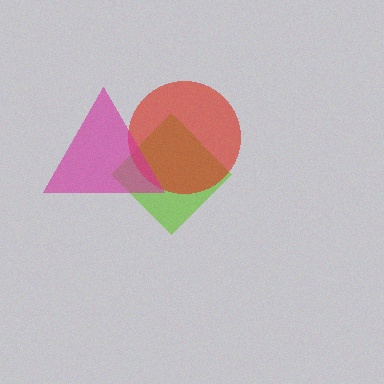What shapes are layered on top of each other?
The layered shapes are: a lime diamond, a red circle, a magenta triangle.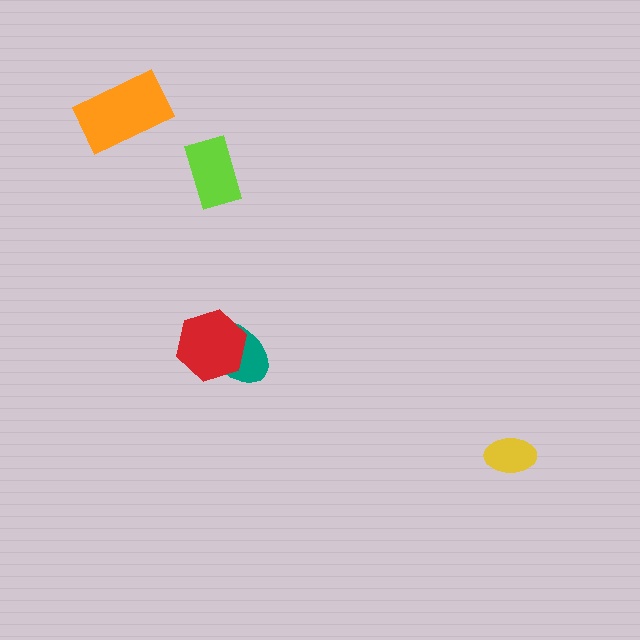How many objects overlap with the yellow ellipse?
0 objects overlap with the yellow ellipse.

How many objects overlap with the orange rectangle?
0 objects overlap with the orange rectangle.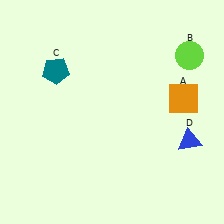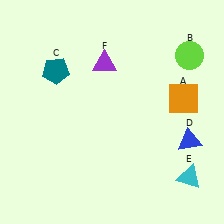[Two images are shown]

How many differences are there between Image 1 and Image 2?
There are 2 differences between the two images.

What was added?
A cyan triangle (E), a purple triangle (F) were added in Image 2.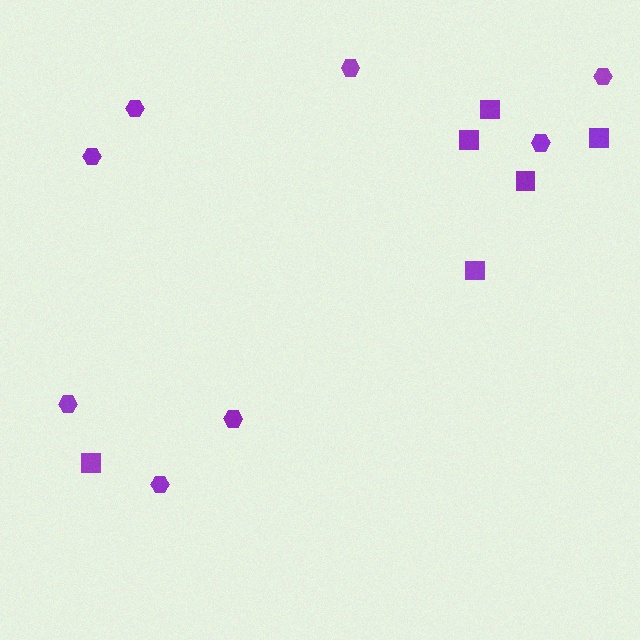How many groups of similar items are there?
There are 2 groups: one group of hexagons (8) and one group of squares (6).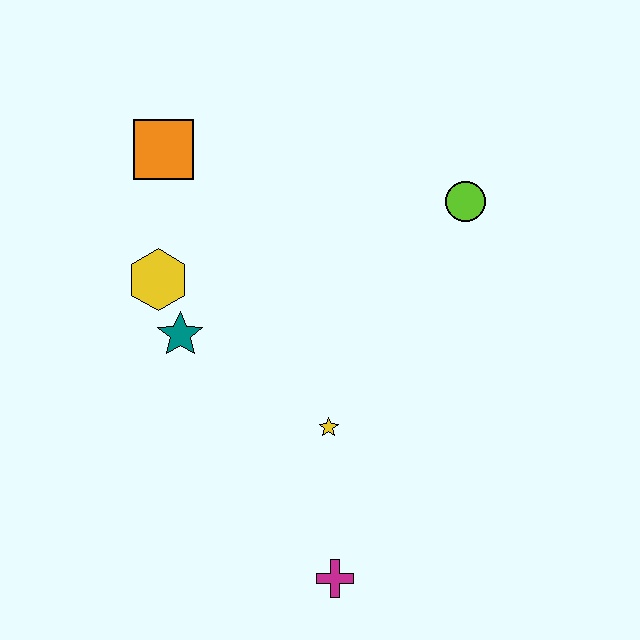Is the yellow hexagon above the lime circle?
No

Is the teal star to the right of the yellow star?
No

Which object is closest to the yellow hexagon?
The teal star is closest to the yellow hexagon.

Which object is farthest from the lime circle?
The magenta cross is farthest from the lime circle.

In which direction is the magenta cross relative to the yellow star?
The magenta cross is below the yellow star.